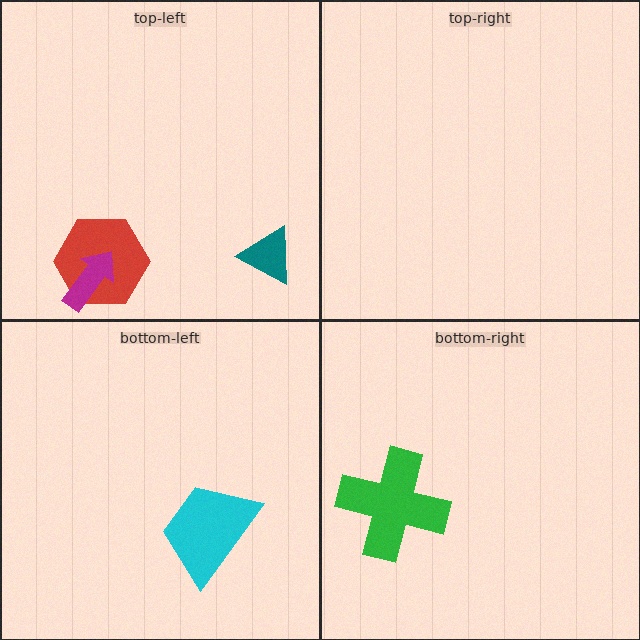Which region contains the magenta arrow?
The top-left region.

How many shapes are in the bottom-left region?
1.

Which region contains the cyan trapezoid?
The bottom-left region.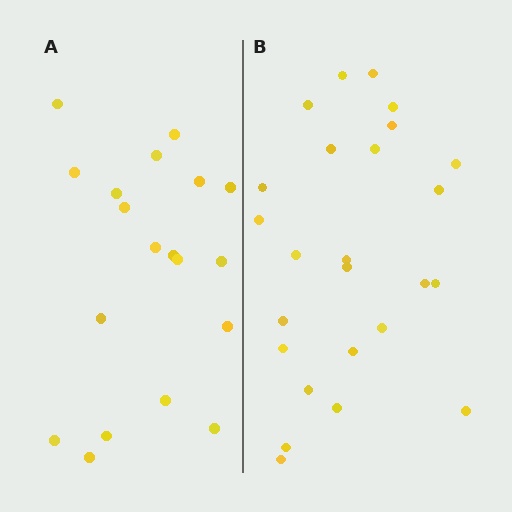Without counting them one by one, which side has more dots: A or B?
Region B (the right region) has more dots.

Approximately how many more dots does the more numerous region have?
Region B has about 6 more dots than region A.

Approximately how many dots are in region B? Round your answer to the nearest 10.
About 20 dots. (The exact count is 25, which rounds to 20.)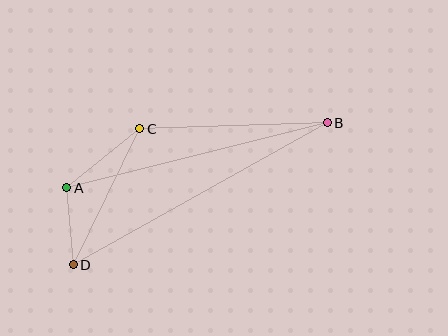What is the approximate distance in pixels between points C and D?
The distance between C and D is approximately 151 pixels.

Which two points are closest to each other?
Points A and D are closest to each other.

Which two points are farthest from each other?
Points B and D are farthest from each other.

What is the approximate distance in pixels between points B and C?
The distance between B and C is approximately 187 pixels.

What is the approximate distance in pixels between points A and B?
The distance between A and B is approximately 268 pixels.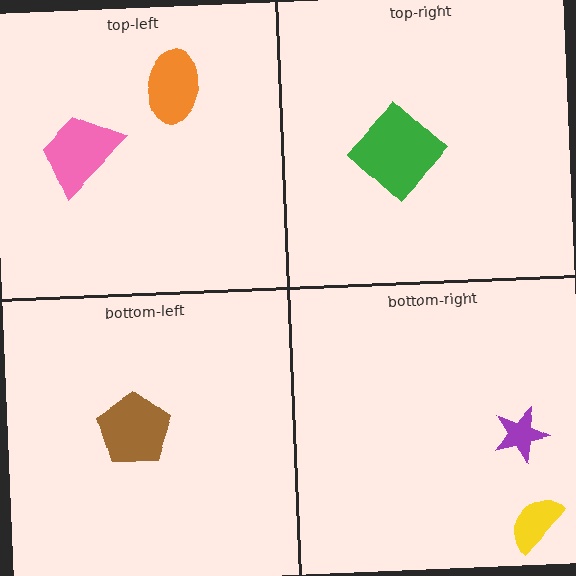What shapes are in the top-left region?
The orange ellipse, the pink trapezoid.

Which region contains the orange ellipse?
The top-left region.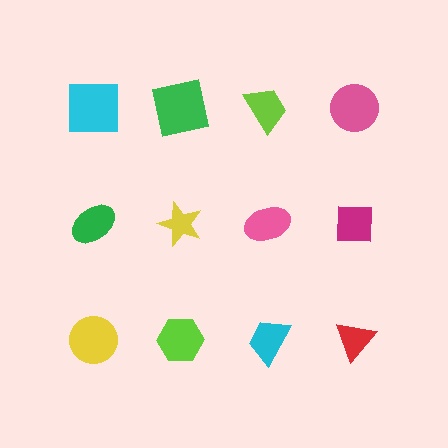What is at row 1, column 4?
A pink circle.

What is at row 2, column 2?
A yellow star.